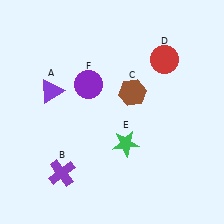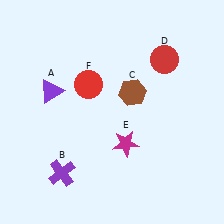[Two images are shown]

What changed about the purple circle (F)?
In Image 1, F is purple. In Image 2, it changed to red.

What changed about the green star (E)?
In Image 1, E is green. In Image 2, it changed to magenta.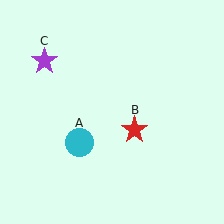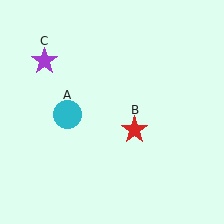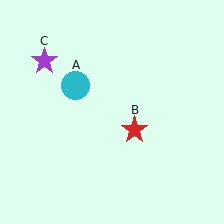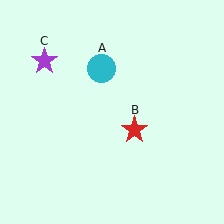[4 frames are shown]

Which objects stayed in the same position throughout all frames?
Red star (object B) and purple star (object C) remained stationary.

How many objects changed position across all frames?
1 object changed position: cyan circle (object A).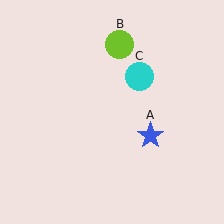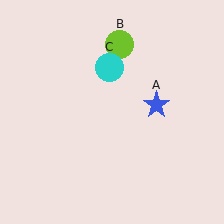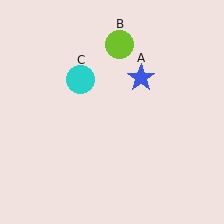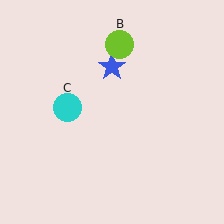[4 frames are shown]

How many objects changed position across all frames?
2 objects changed position: blue star (object A), cyan circle (object C).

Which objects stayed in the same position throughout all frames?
Lime circle (object B) remained stationary.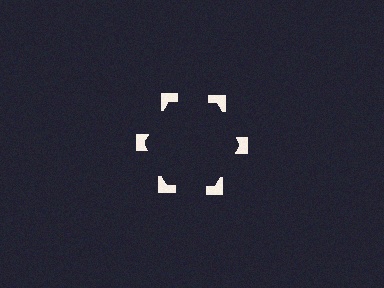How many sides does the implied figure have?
6 sides.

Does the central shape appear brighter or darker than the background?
It typically appears slightly darker than the background, even though no actual brightness change is drawn.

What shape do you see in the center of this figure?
An illusory hexagon — its edges are inferred from the aligned wedge cuts in the notched squares, not physically drawn.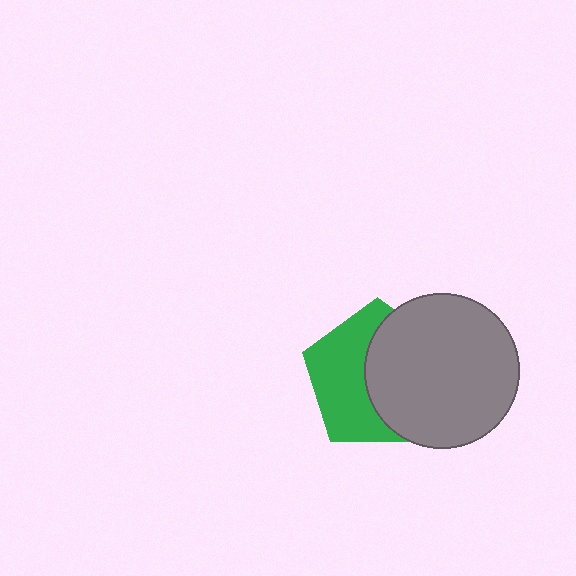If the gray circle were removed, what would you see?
You would see the complete green pentagon.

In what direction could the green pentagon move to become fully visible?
The green pentagon could move left. That would shift it out from behind the gray circle entirely.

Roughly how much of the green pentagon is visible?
About half of it is visible (roughly 49%).